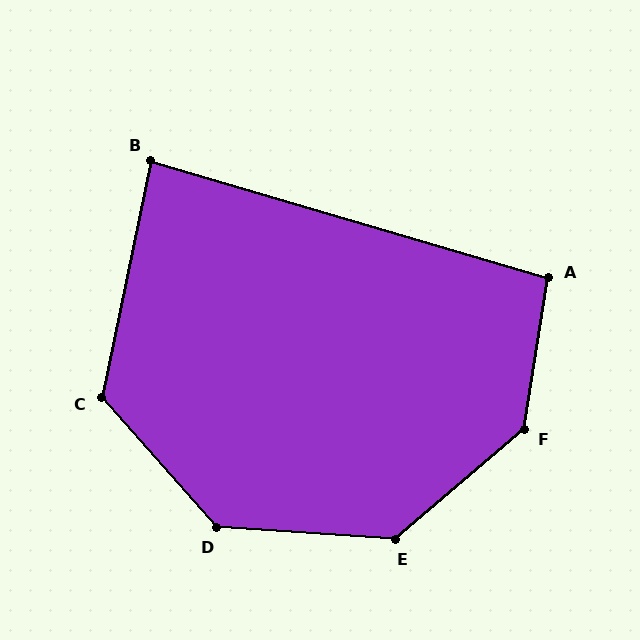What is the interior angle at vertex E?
Approximately 136 degrees (obtuse).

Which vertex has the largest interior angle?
F, at approximately 139 degrees.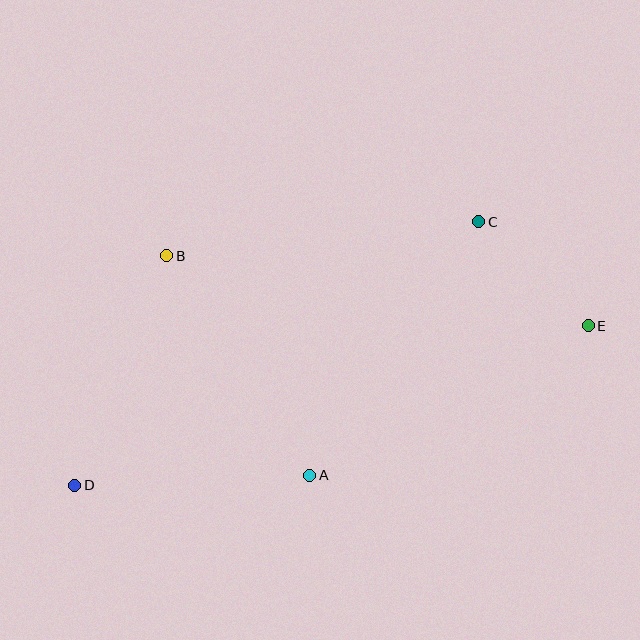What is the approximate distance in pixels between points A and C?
The distance between A and C is approximately 305 pixels.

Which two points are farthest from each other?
Points D and E are farthest from each other.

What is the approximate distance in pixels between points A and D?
The distance between A and D is approximately 236 pixels.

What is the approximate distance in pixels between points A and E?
The distance between A and E is approximately 316 pixels.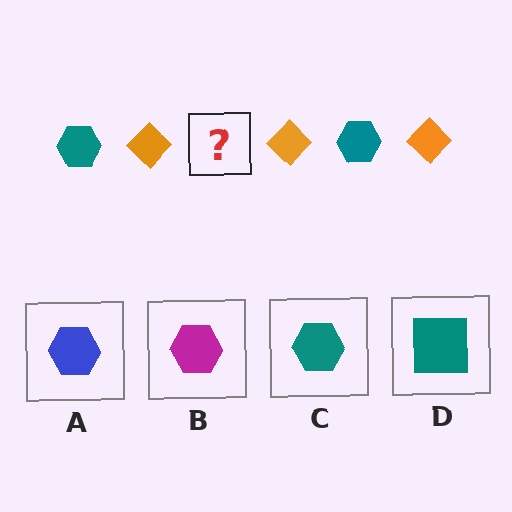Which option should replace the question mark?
Option C.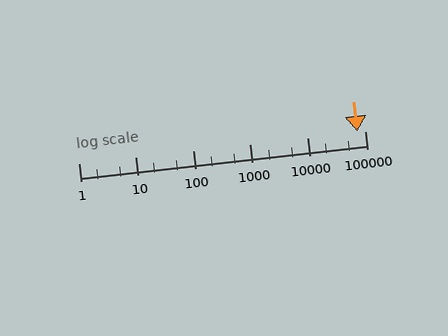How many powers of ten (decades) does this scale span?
The scale spans 5 decades, from 1 to 100000.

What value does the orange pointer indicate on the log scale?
The pointer indicates approximately 73000.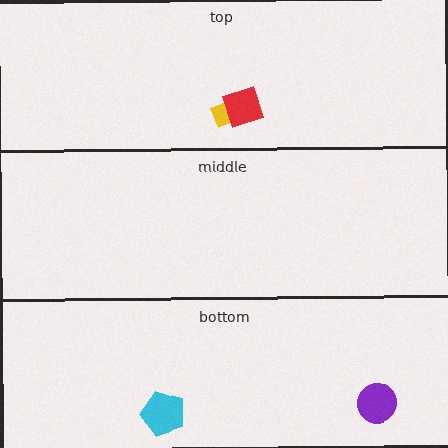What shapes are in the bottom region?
The cyan pentagon, the purple circle.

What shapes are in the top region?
The yellow rectangle, the red square.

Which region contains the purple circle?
The bottom region.